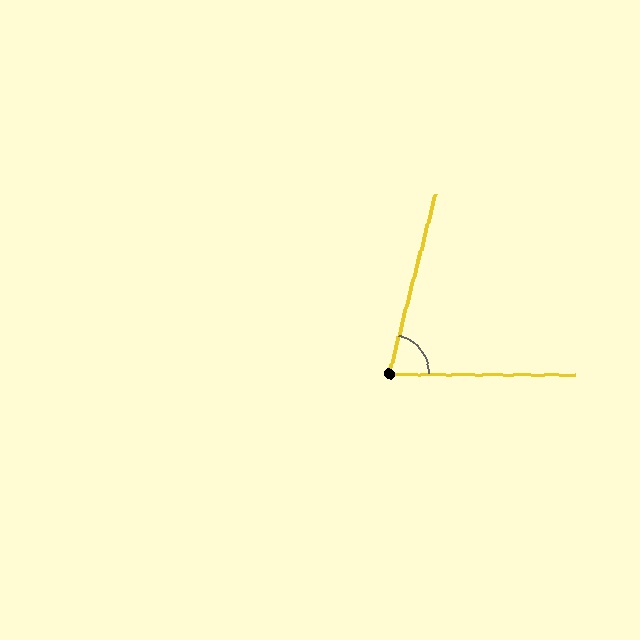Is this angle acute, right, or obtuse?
It is acute.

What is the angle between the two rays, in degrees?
Approximately 76 degrees.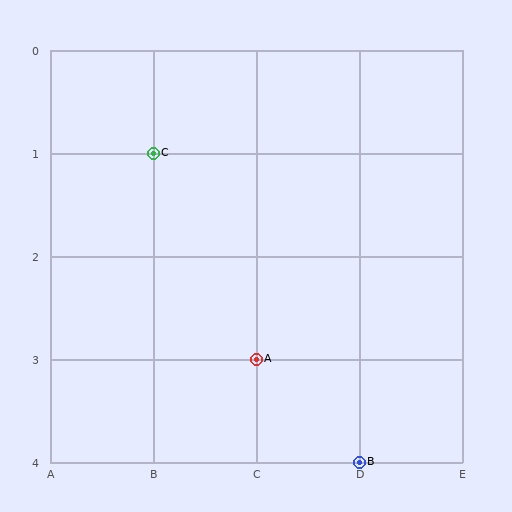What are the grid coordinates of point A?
Point A is at grid coordinates (C, 3).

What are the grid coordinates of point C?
Point C is at grid coordinates (B, 1).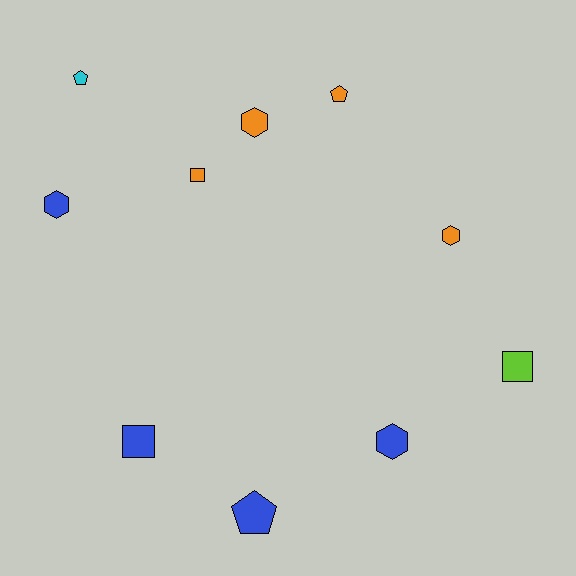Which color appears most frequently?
Orange, with 4 objects.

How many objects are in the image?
There are 10 objects.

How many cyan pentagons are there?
There is 1 cyan pentagon.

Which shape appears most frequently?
Hexagon, with 4 objects.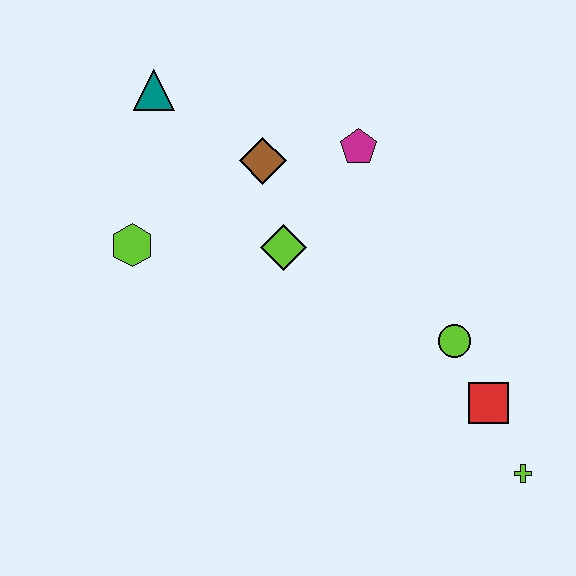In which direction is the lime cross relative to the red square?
The lime cross is below the red square.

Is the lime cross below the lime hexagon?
Yes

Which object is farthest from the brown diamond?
The lime cross is farthest from the brown diamond.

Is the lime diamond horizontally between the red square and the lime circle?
No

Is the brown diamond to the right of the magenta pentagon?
No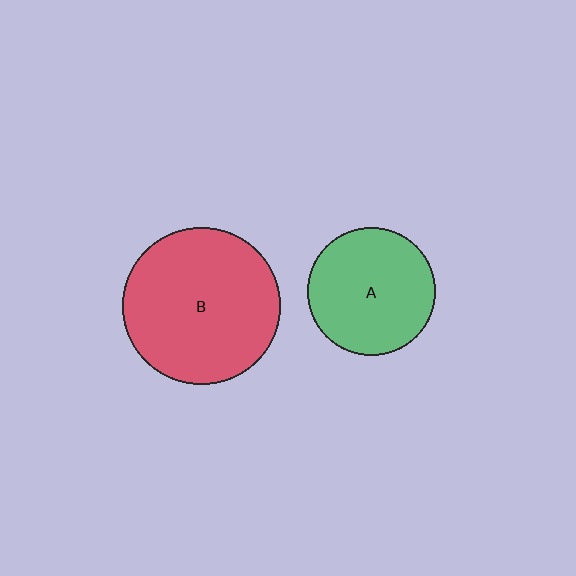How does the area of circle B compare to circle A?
Approximately 1.5 times.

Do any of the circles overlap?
No, none of the circles overlap.